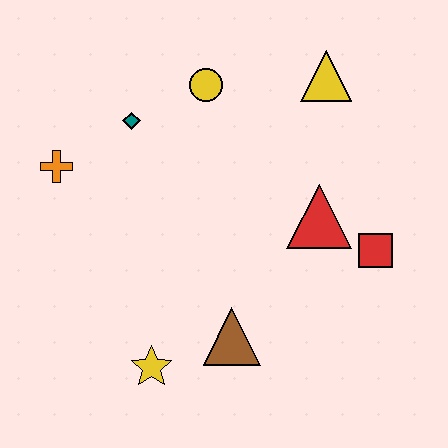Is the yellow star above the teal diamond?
No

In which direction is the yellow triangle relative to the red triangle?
The yellow triangle is above the red triangle.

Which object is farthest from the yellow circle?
The yellow star is farthest from the yellow circle.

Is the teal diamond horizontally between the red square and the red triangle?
No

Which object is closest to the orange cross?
The teal diamond is closest to the orange cross.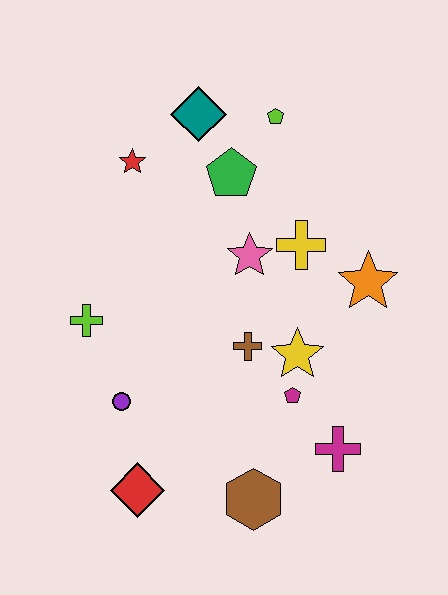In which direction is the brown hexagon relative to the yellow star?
The brown hexagon is below the yellow star.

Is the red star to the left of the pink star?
Yes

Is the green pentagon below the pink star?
No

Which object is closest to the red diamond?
The purple circle is closest to the red diamond.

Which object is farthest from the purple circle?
The lime pentagon is farthest from the purple circle.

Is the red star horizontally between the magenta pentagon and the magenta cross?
No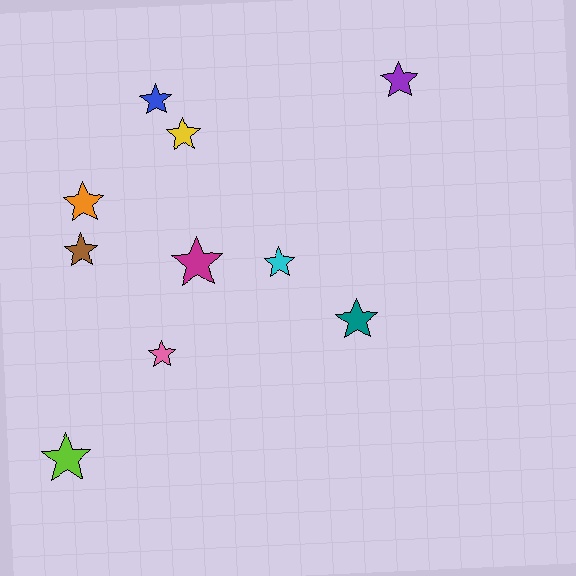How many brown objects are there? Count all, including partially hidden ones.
There is 1 brown object.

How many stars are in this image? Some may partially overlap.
There are 10 stars.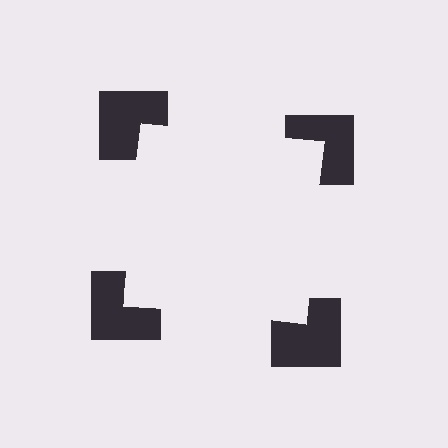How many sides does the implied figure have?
4 sides.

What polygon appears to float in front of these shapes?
An illusory square — its edges are inferred from the aligned wedge cuts in the notched squares, not physically drawn.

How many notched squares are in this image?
There are 4 — one at each vertex of the illusory square.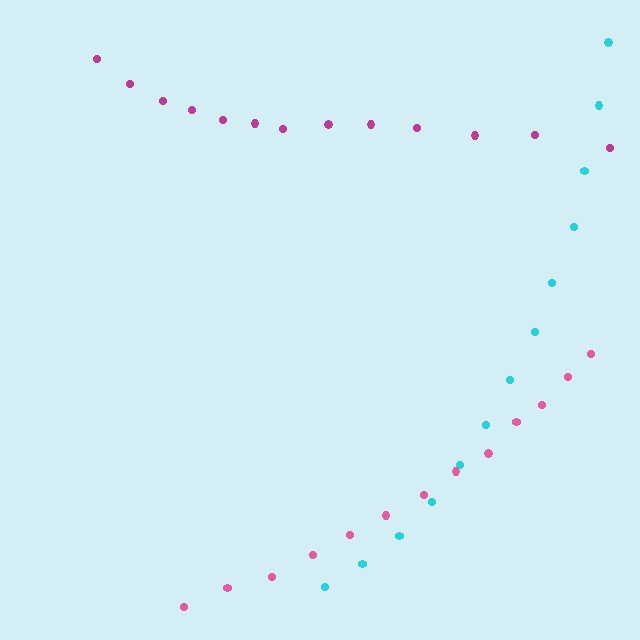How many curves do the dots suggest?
There are 3 distinct paths.